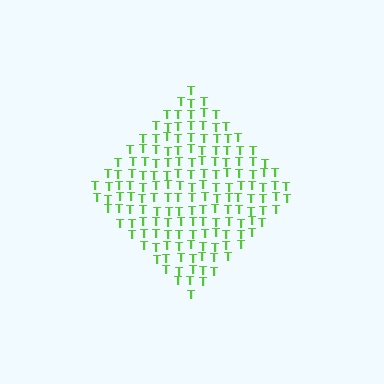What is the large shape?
The large shape is a diamond.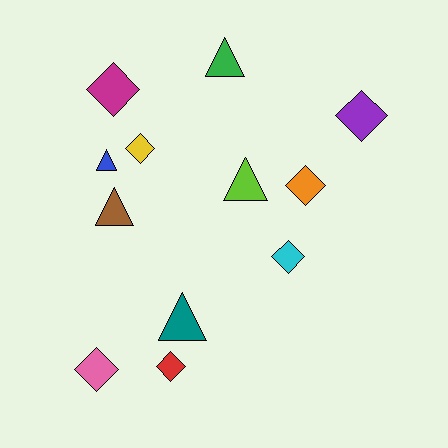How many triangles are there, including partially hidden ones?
There are 5 triangles.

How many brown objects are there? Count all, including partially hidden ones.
There is 1 brown object.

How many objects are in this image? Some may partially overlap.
There are 12 objects.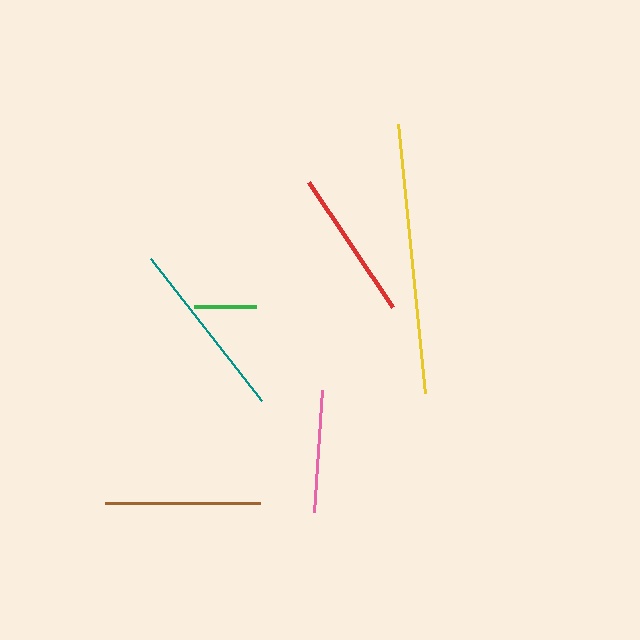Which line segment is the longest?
The yellow line is the longest at approximately 270 pixels.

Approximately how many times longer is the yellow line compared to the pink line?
The yellow line is approximately 2.2 times the length of the pink line.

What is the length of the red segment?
The red segment is approximately 150 pixels long.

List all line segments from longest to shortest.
From longest to shortest: yellow, teal, brown, red, pink, green.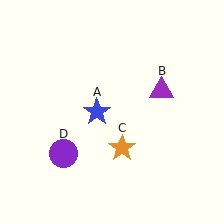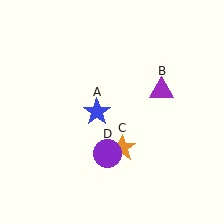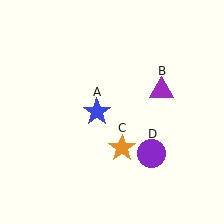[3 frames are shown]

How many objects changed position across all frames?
1 object changed position: purple circle (object D).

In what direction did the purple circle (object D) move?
The purple circle (object D) moved right.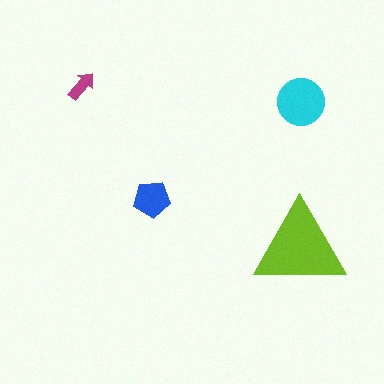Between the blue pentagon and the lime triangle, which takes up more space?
The lime triangle.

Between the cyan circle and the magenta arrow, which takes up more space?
The cyan circle.